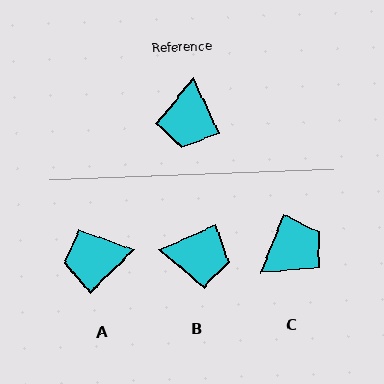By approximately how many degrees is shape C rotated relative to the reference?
Approximately 134 degrees counter-clockwise.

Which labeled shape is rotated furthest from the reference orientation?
C, about 134 degrees away.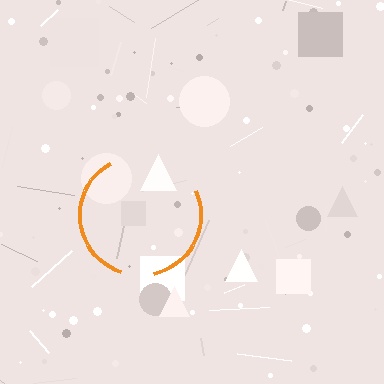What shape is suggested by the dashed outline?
The dashed outline suggests a circle.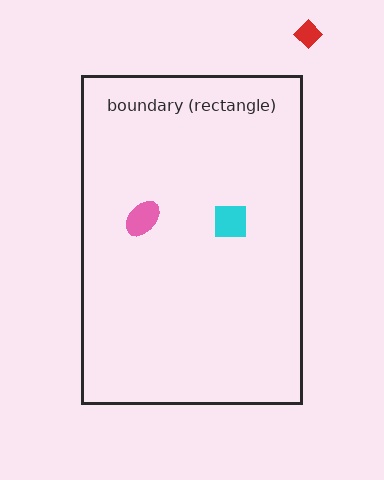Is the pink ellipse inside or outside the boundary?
Inside.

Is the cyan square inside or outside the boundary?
Inside.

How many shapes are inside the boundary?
2 inside, 1 outside.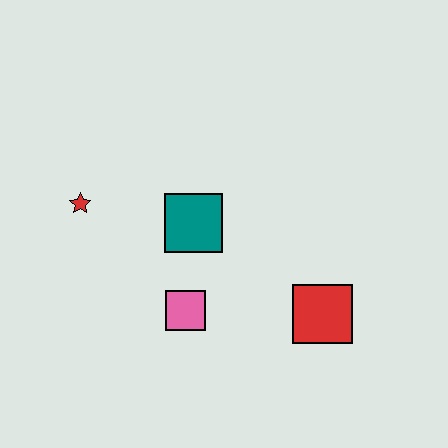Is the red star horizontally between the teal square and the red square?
No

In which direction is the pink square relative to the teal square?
The pink square is below the teal square.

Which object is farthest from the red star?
The red square is farthest from the red star.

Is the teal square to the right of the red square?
No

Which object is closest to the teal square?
The pink square is closest to the teal square.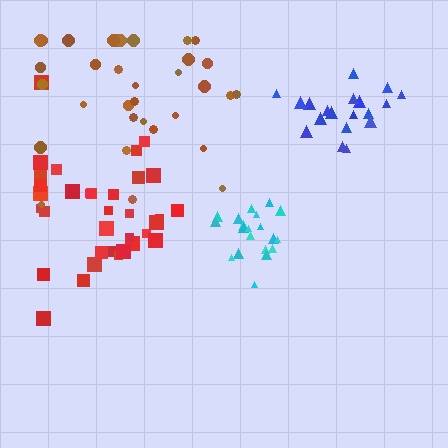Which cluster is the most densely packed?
Cyan.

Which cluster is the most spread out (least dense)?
Red.